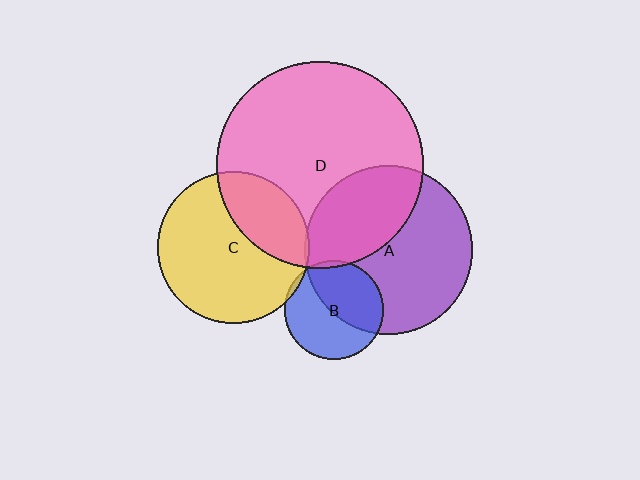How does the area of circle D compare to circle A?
Approximately 1.5 times.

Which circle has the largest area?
Circle D (pink).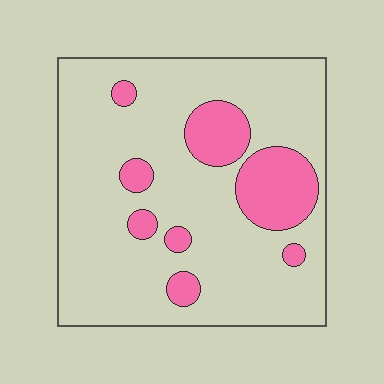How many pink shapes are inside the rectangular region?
8.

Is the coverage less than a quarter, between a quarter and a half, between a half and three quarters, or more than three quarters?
Less than a quarter.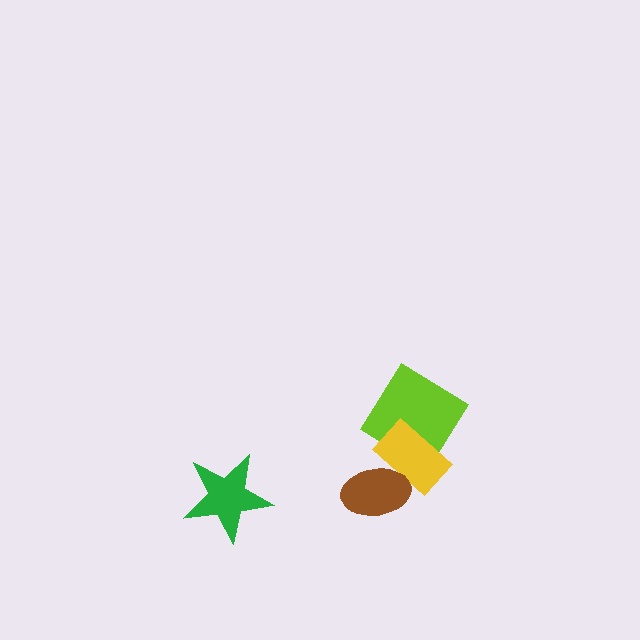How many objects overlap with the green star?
0 objects overlap with the green star.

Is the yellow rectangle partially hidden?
Yes, it is partially covered by another shape.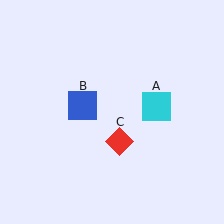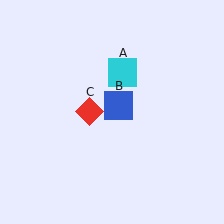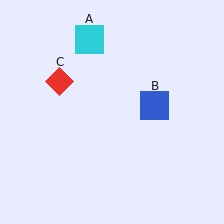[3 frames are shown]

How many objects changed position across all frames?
3 objects changed position: cyan square (object A), blue square (object B), red diamond (object C).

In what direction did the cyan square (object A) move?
The cyan square (object A) moved up and to the left.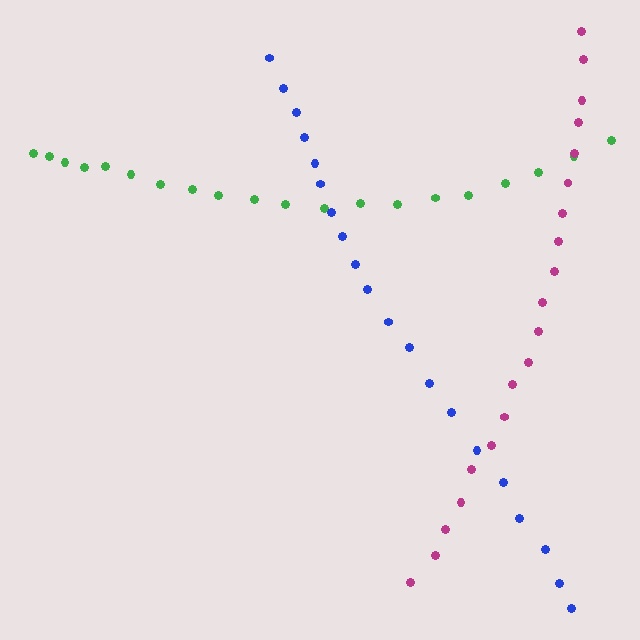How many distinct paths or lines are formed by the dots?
There are 3 distinct paths.